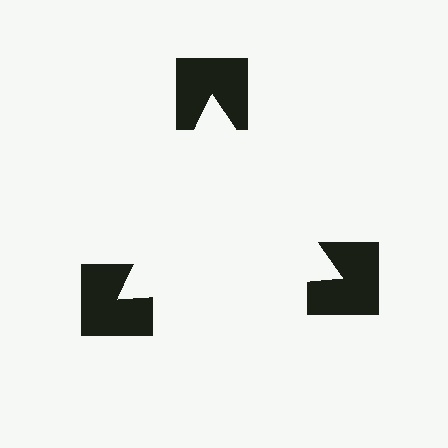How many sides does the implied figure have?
3 sides.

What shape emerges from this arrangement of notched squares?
An illusory triangle — its edges are inferred from the aligned wedge cuts in the notched squares, not physically drawn.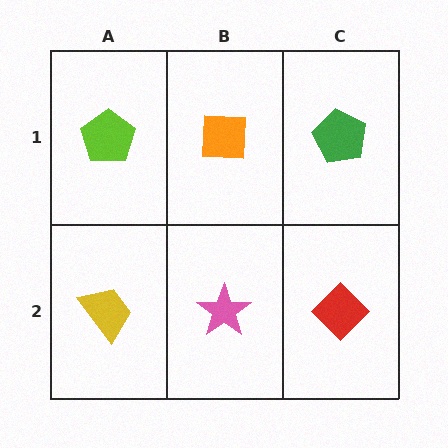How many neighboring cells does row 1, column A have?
2.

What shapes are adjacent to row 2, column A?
A lime pentagon (row 1, column A), a pink star (row 2, column B).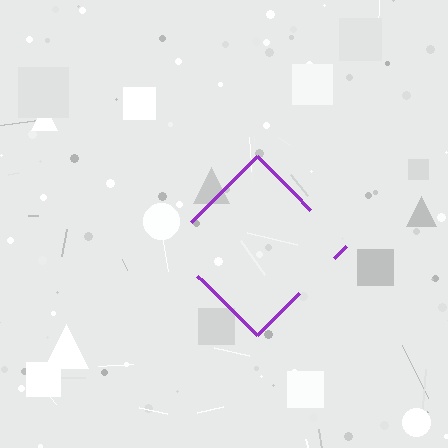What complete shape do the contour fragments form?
The contour fragments form a diamond.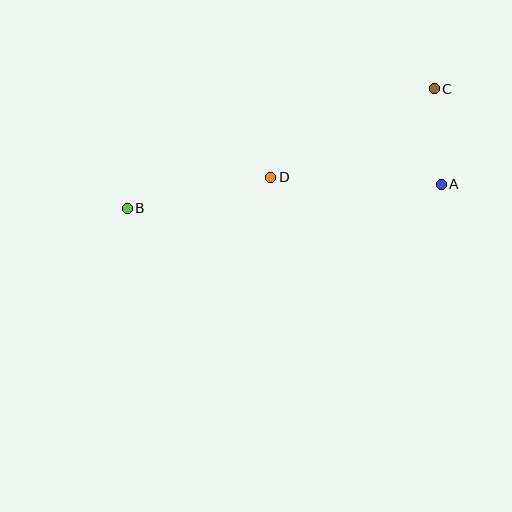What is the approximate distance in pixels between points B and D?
The distance between B and D is approximately 147 pixels.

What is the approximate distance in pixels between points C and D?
The distance between C and D is approximately 186 pixels.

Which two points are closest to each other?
Points A and C are closest to each other.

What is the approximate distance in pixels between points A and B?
The distance between A and B is approximately 315 pixels.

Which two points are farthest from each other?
Points B and C are farthest from each other.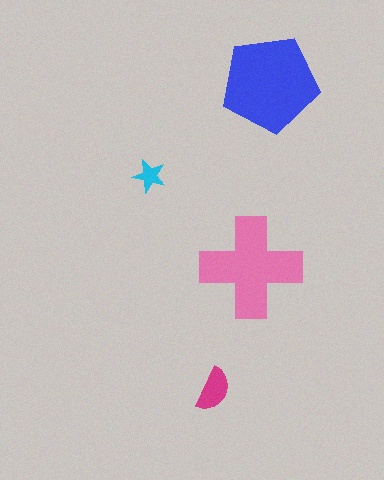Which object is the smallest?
The cyan star.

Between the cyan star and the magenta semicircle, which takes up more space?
The magenta semicircle.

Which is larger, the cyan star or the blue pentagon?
The blue pentagon.